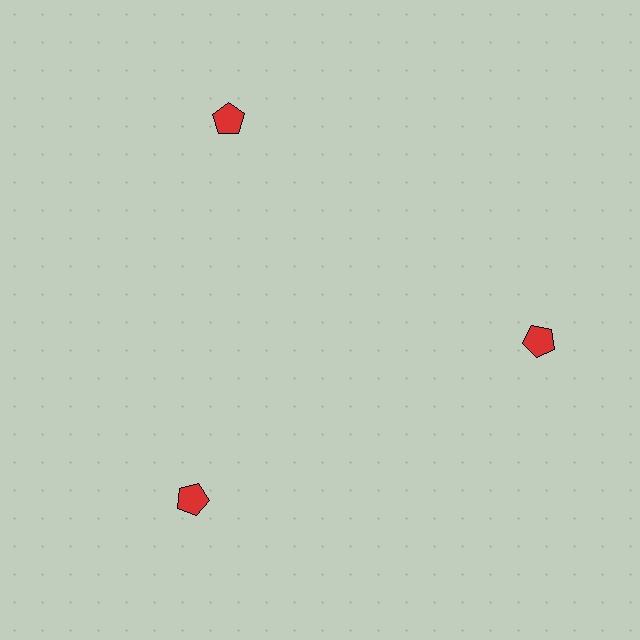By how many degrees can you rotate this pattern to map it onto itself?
The pattern maps onto itself every 120 degrees of rotation.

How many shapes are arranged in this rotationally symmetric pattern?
There are 3 shapes, arranged in 3 groups of 1.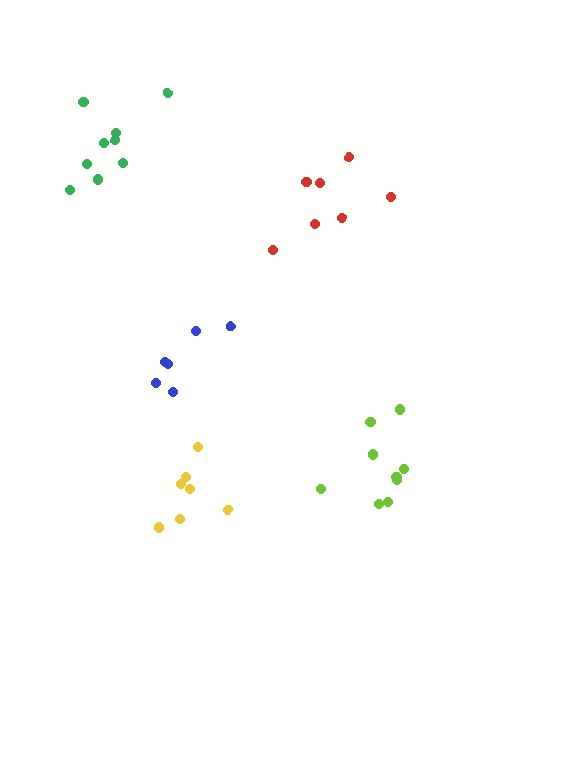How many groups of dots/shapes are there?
There are 5 groups.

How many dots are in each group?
Group 1: 7 dots, Group 2: 9 dots, Group 3: 7 dots, Group 4: 6 dots, Group 5: 9 dots (38 total).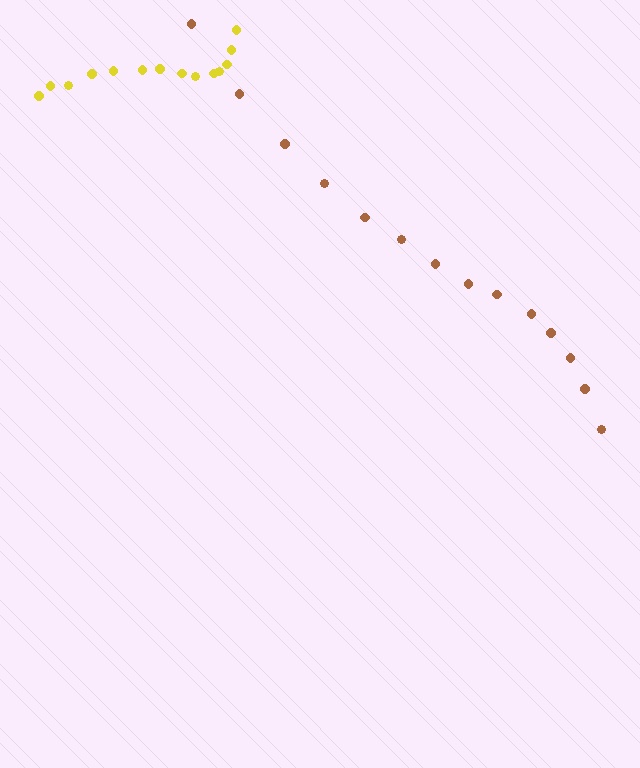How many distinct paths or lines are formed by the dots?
There are 2 distinct paths.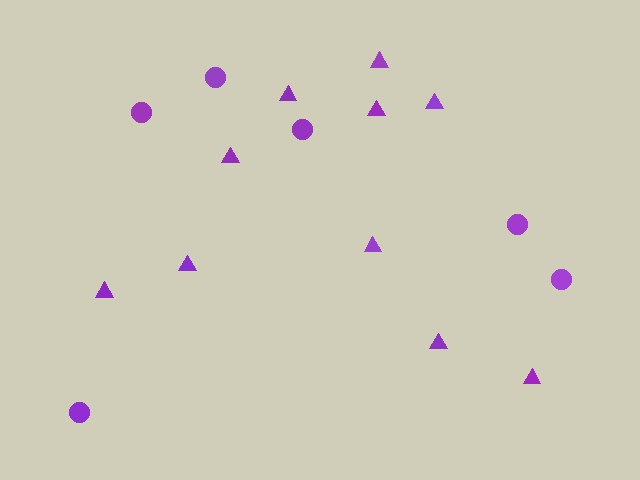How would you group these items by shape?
There are 2 groups: one group of circles (6) and one group of triangles (10).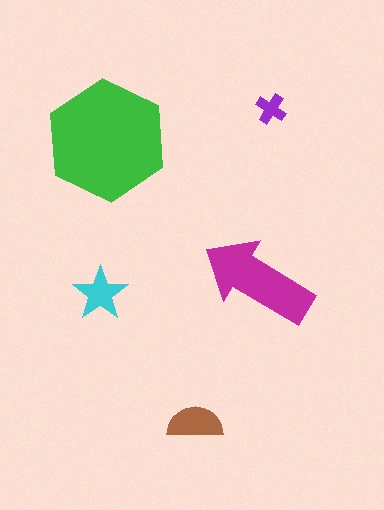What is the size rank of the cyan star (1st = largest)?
4th.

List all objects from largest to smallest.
The green hexagon, the magenta arrow, the brown semicircle, the cyan star, the purple cross.